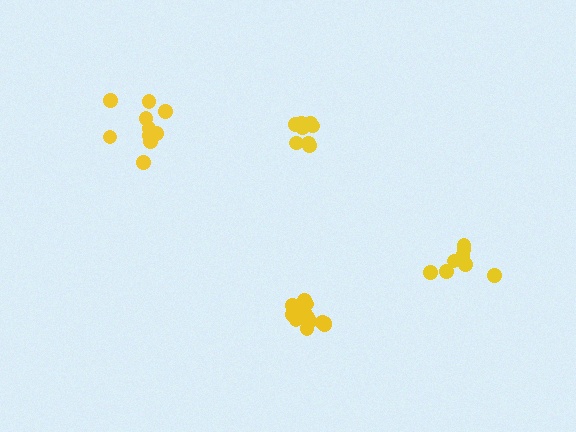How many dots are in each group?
Group 1: 8 dots, Group 2: 10 dots, Group 3: 8 dots, Group 4: 14 dots (40 total).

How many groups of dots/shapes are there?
There are 4 groups.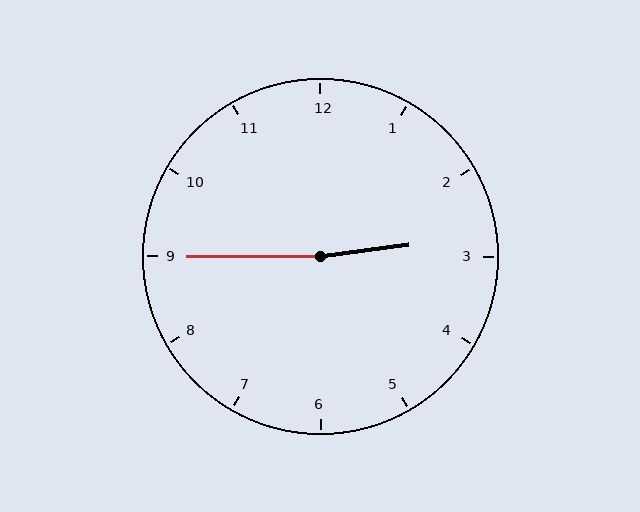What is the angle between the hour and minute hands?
Approximately 172 degrees.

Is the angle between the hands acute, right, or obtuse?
It is obtuse.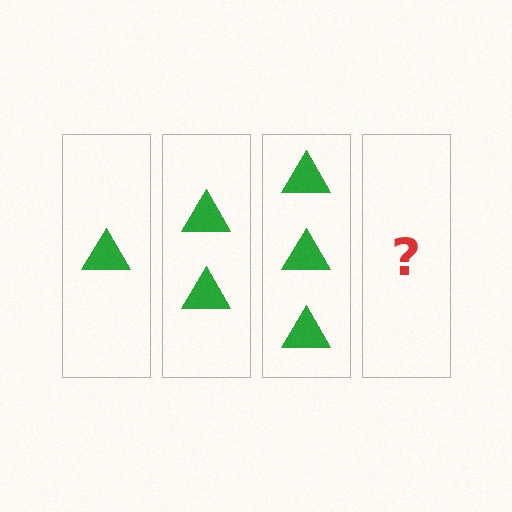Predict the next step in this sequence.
The next step is 4 triangles.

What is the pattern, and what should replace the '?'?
The pattern is that each step adds one more triangle. The '?' should be 4 triangles.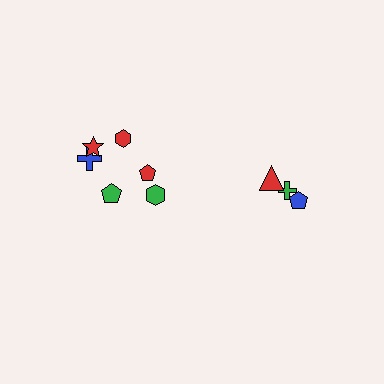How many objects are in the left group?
There are 6 objects.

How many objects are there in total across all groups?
There are 9 objects.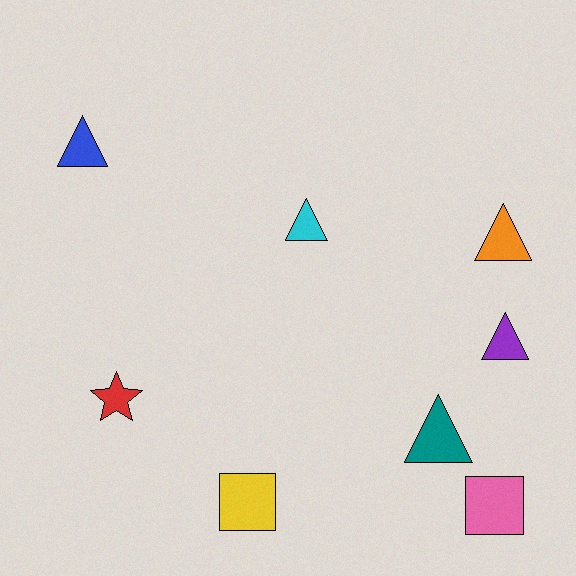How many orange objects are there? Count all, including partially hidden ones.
There is 1 orange object.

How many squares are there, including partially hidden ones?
There are 2 squares.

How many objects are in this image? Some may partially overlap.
There are 8 objects.